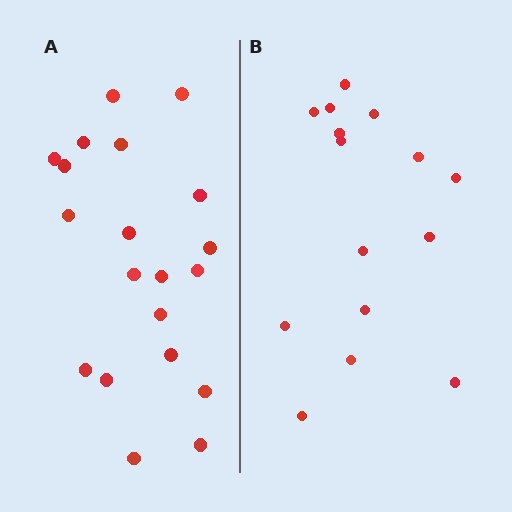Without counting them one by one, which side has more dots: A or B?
Region A (the left region) has more dots.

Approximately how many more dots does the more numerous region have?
Region A has about 5 more dots than region B.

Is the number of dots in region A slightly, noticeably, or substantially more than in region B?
Region A has noticeably more, but not dramatically so. The ratio is roughly 1.3 to 1.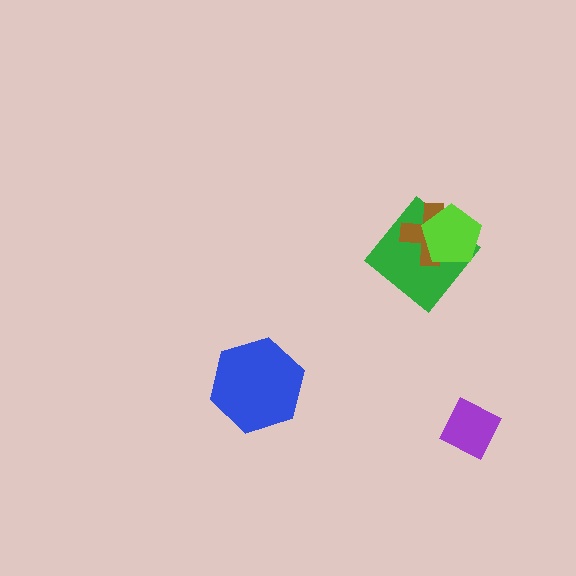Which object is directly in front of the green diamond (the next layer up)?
The brown cross is directly in front of the green diamond.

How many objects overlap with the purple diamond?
0 objects overlap with the purple diamond.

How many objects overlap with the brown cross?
2 objects overlap with the brown cross.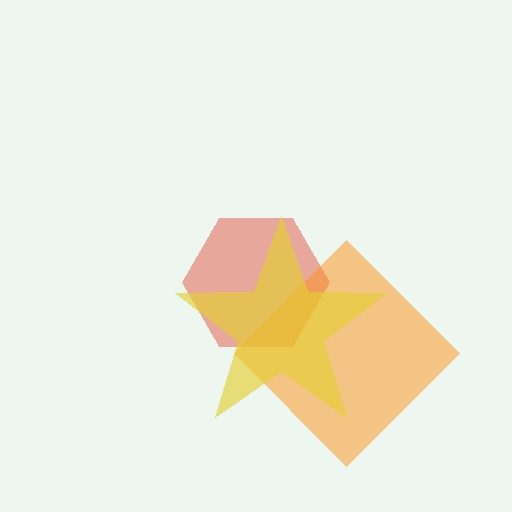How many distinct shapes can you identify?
There are 3 distinct shapes: a red hexagon, an orange diamond, a yellow star.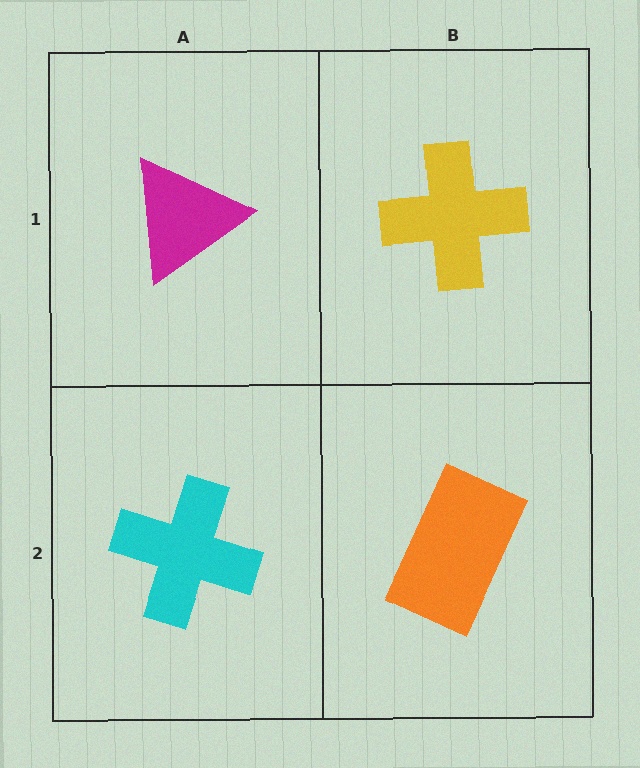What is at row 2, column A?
A cyan cross.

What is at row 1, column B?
A yellow cross.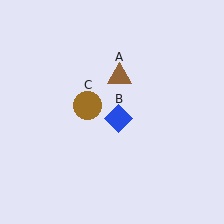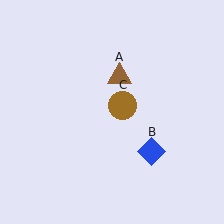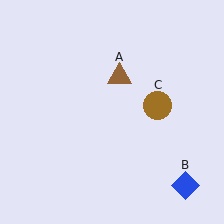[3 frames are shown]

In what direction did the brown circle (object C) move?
The brown circle (object C) moved right.